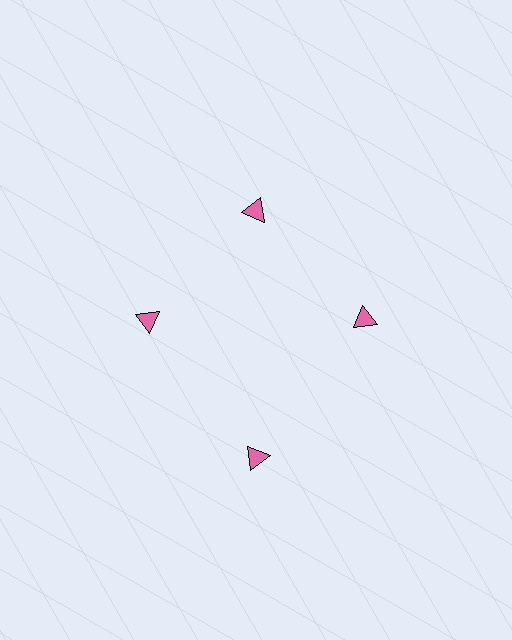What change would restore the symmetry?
The symmetry would be restored by moving it inward, back onto the ring so that all 4 triangles sit at equal angles and equal distance from the center.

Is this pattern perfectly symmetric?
No. The 4 pink triangles are arranged in a ring, but one element near the 6 o'clock position is pushed outward from the center, breaking the 4-fold rotational symmetry.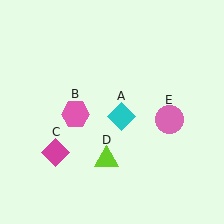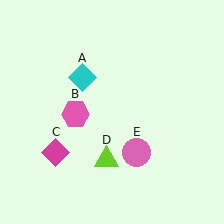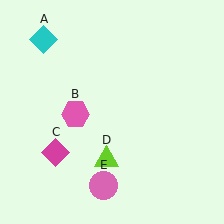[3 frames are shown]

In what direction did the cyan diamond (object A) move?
The cyan diamond (object A) moved up and to the left.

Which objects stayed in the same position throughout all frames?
Pink hexagon (object B) and magenta diamond (object C) and lime triangle (object D) remained stationary.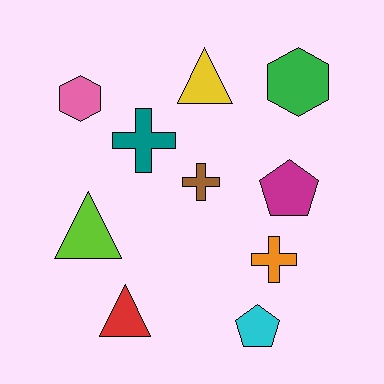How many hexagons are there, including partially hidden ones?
There are 2 hexagons.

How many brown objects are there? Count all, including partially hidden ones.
There is 1 brown object.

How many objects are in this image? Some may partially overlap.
There are 10 objects.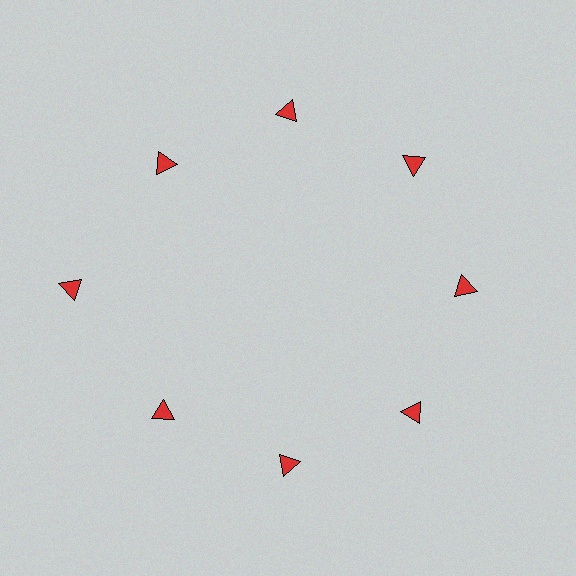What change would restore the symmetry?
The symmetry would be restored by moving it inward, back onto the ring so that all 8 triangles sit at equal angles and equal distance from the center.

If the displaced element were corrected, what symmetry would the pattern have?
It would have 8-fold rotational symmetry — the pattern would map onto itself every 45 degrees.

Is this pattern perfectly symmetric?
No. The 8 red triangles are arranged in a ring, but one element near the 9 o'clock position is pushed outward from the center, breaking the 8-fold rotational symmetry.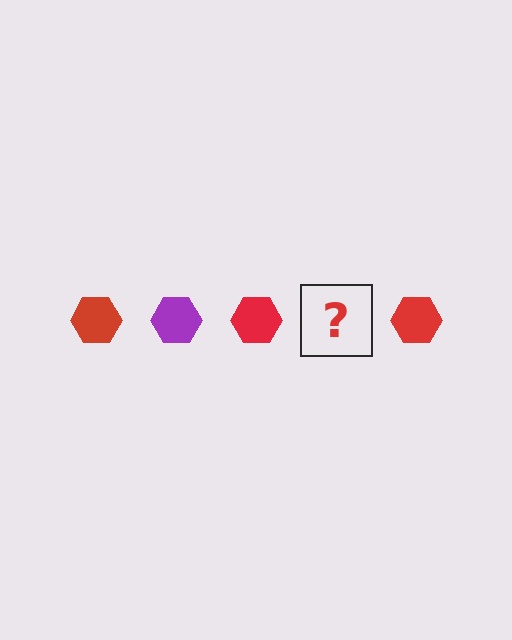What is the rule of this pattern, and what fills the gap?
The rule is that the pattern cycles through red, purple hexagons. The gap should be filled with a purple hexagon.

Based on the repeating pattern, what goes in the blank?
The blank should be a purple hexagon.